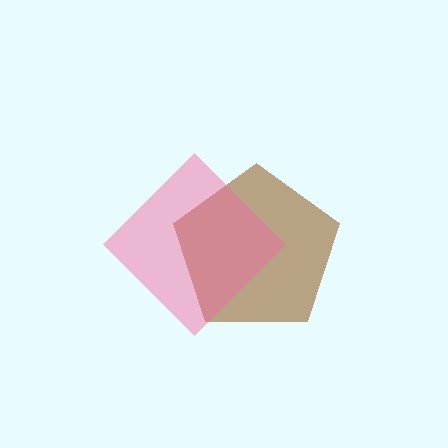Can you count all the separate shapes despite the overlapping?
Yes, there are 2 separate shapes.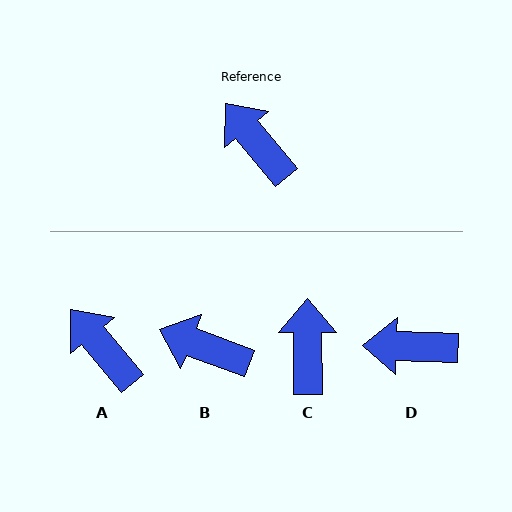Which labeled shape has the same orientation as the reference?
A.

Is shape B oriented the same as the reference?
No, it is off by about 30 degrees.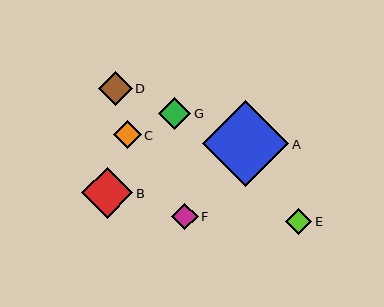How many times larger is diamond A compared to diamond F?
Diamond A is approximately 3.3 times the size of diamond F.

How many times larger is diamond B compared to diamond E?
Diamond B is approximately 2.0 times the size of diamond E.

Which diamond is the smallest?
Diamond E is the smallest with a size of approximately 26 pixels.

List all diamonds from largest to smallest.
From largest to smallest: A, B, D, G, C, F, E.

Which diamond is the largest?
Diamond A is the largest with a size of approximately 86 pixels.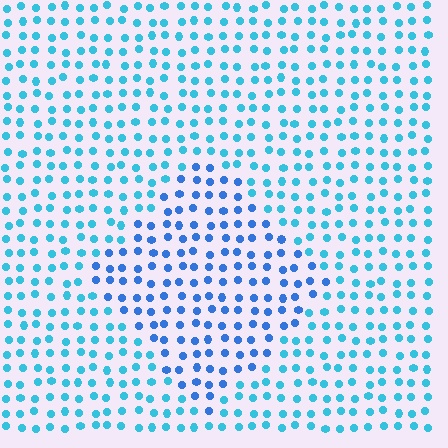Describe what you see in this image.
The image is filled with small cyan elements in a uniform arrangement. A diamond-shaped region is visible where the elements are tinted to a slightly different hue, forming a subtle color boundary.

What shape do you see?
I see a diamond.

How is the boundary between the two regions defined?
The boundary is defined purely by a slight shift in hue (about 28 degrees). Spacing, size, and orientation are identical on both sides.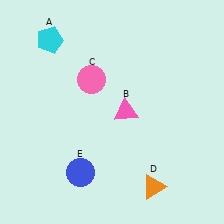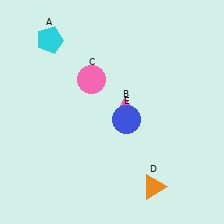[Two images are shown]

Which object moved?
The blue circle (E) moved up.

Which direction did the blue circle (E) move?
The blue circle (E) moved up.